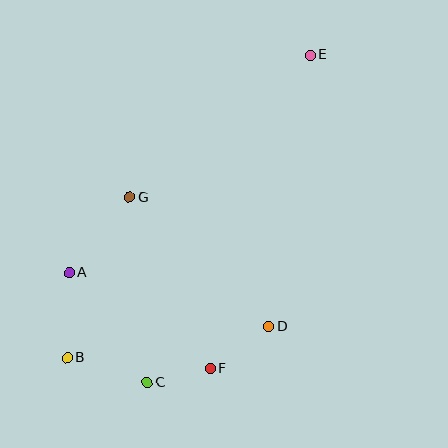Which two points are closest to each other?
Points C and F are closest to each other.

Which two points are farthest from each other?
Points B and E are farthest from each other.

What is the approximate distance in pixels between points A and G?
The distance between A and G is approximately 97 pixels.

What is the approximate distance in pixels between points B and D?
The distance between B and D is approximately 203 pixels.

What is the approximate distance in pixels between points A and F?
The distance between A and F is approximately 171 pixels.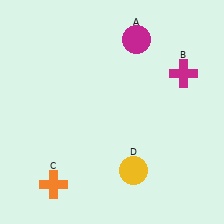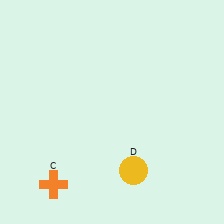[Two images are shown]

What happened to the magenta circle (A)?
The magenta circle (A) was removed in Image 2. It was in the top-right area of Image 1.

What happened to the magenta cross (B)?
The magenta cross (B) was removed in Image 2. It was in the top-right area of Image 1.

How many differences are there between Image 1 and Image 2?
There are 2 differences between the two images.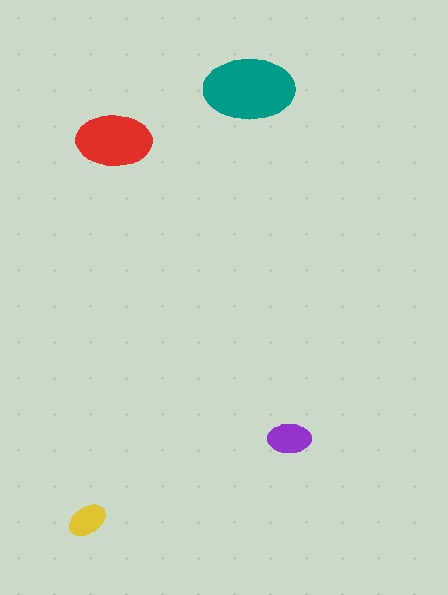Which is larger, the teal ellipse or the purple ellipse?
The teal one.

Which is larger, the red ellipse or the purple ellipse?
The red one.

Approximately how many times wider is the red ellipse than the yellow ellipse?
About 2 times wider.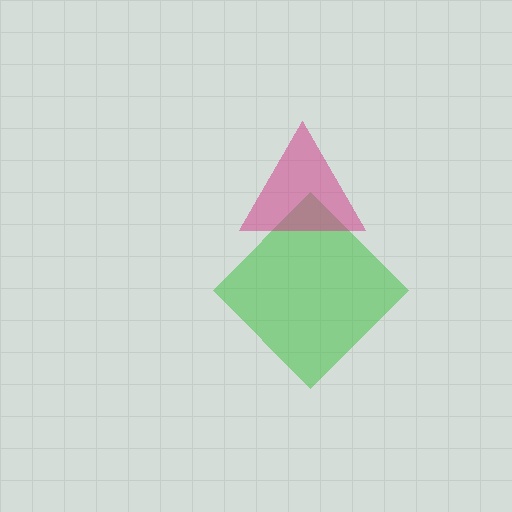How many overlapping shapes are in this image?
There are 2 overlapping shapes in the image.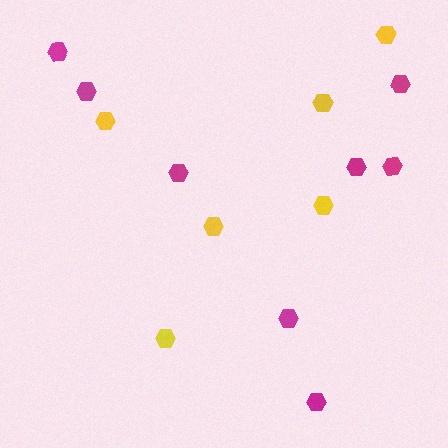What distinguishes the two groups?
There are 2 groups: one group of magenta hexagons (8) and one group of yellow hexagons (6).